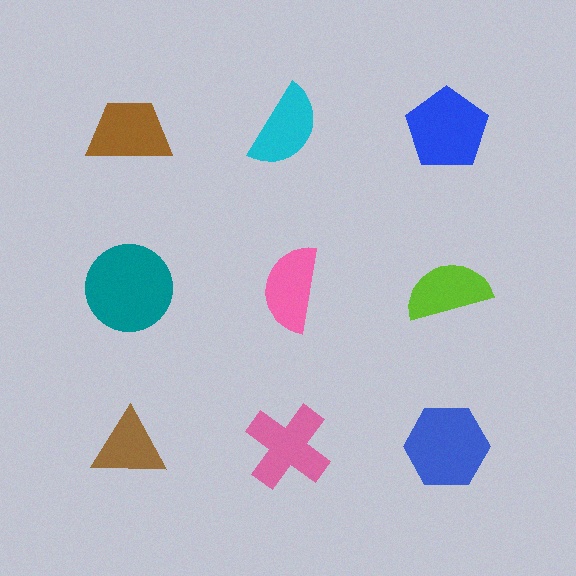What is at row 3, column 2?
A pink cross.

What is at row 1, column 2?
A cyan semicircle.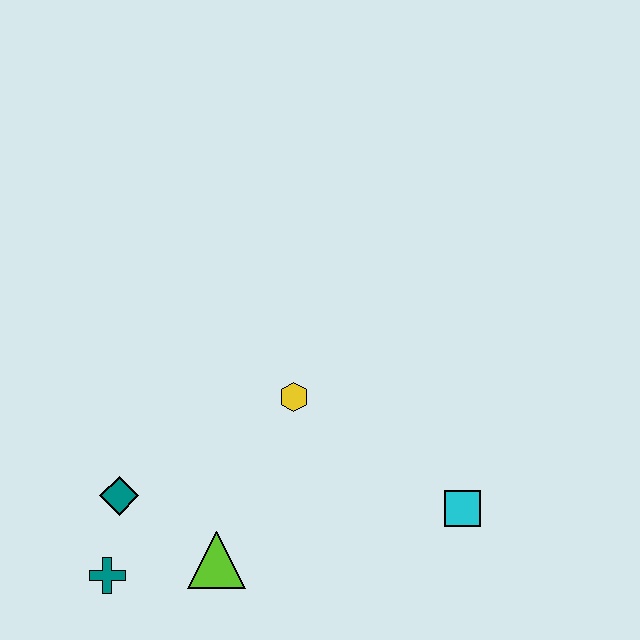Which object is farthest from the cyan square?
The teal cross is farthest from the cyan square.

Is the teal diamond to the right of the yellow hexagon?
No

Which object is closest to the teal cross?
The teal diamond is closest to the teal cross.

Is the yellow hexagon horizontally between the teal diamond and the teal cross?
No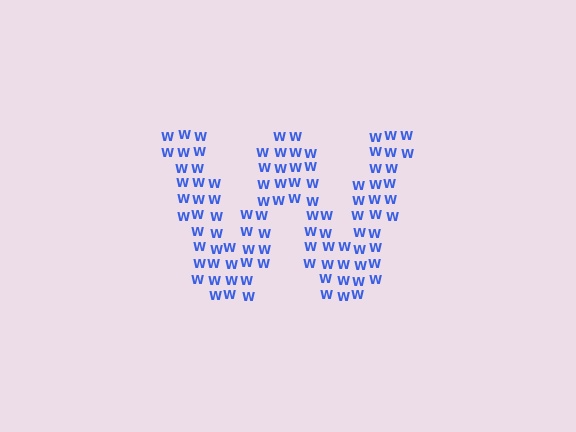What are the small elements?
The small elements are letter W's.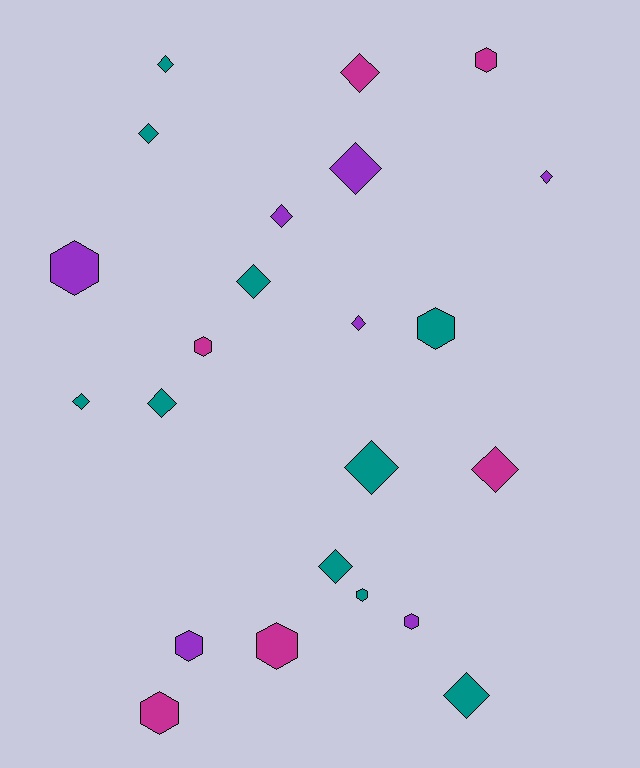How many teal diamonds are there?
There are 8 teal diamonds.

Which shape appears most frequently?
Diamond, with 14 objects.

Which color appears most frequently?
Teal, with 10 objects.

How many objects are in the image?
There are 23 objects.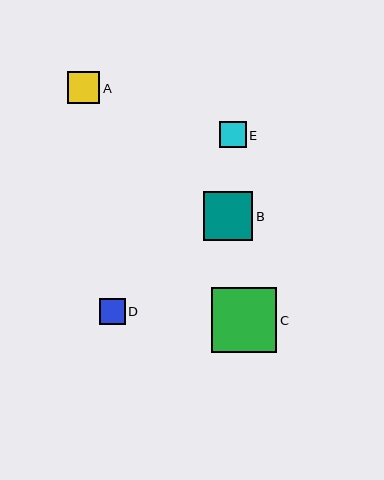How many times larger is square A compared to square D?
Square A is approximately 1.2 times the size of square D.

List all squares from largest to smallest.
From largest to smallest: C, B, A, E, D.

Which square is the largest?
Square C is the largest with a size of approximately 65 pixels.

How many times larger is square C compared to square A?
Square C is approximately 2.0 times the size of square A.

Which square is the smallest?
Square D is the smallest with a size of approximately 26 pixels.